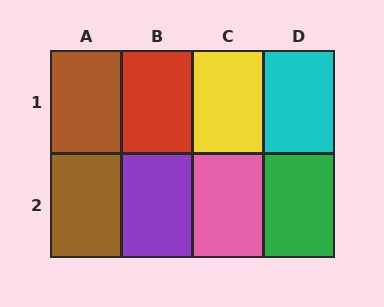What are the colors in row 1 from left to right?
Brown, red, yellow, cyan.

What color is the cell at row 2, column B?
Purple.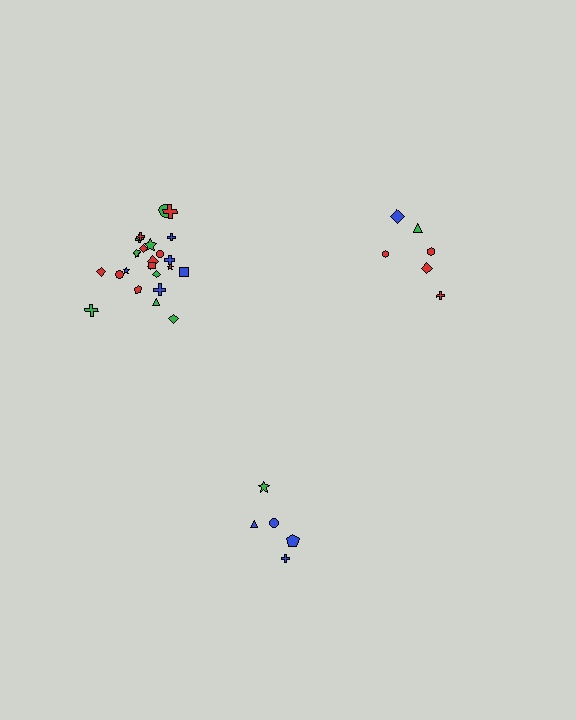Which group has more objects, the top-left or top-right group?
The top-left group.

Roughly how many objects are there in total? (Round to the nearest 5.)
Roughly 35 objects in total.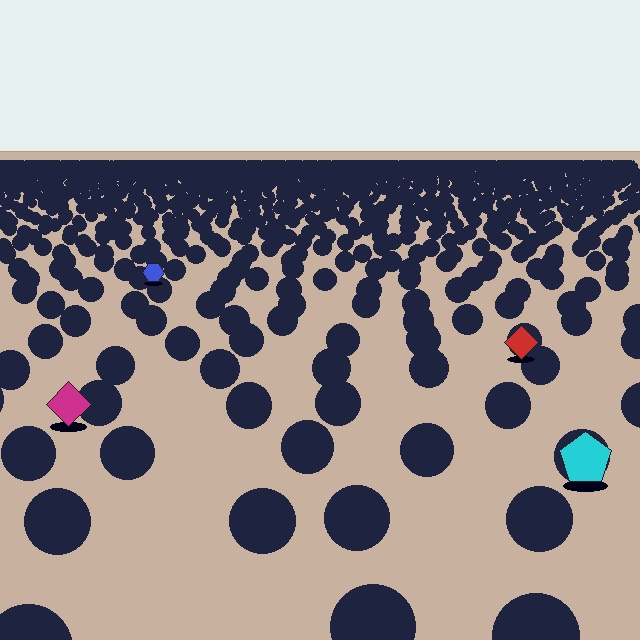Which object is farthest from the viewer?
The blue hexagon is farthest from the viewer. It appears smaller and the ground texture around it is denser.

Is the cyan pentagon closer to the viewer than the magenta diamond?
Yes. The cyan pentagon is closer — you can tell from the texture gradient: the ground texture is coarser near it.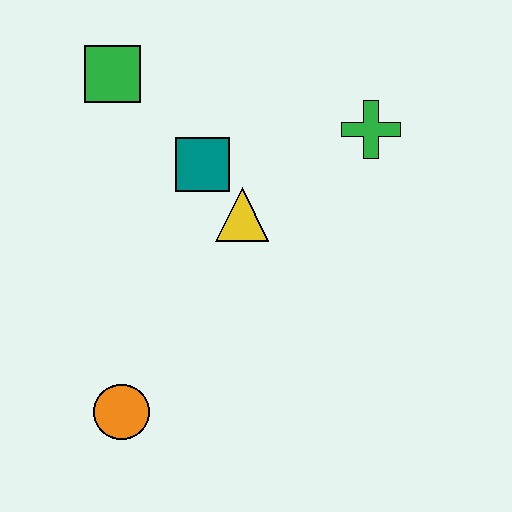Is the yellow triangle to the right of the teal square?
Yes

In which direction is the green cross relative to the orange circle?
The green cross is above the orange circle.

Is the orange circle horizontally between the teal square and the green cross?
No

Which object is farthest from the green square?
The orange circle is farthest from the green square.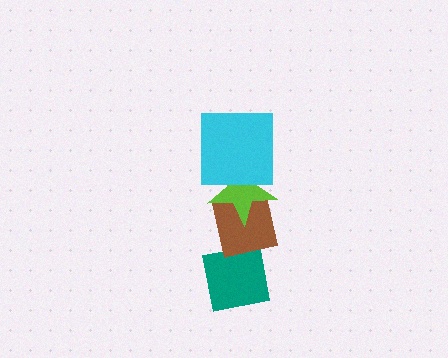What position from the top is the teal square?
The teal square is 4th from the top.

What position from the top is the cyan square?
The cyan square is 1st from the top.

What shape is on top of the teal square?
The brown square is on top of the teal square.